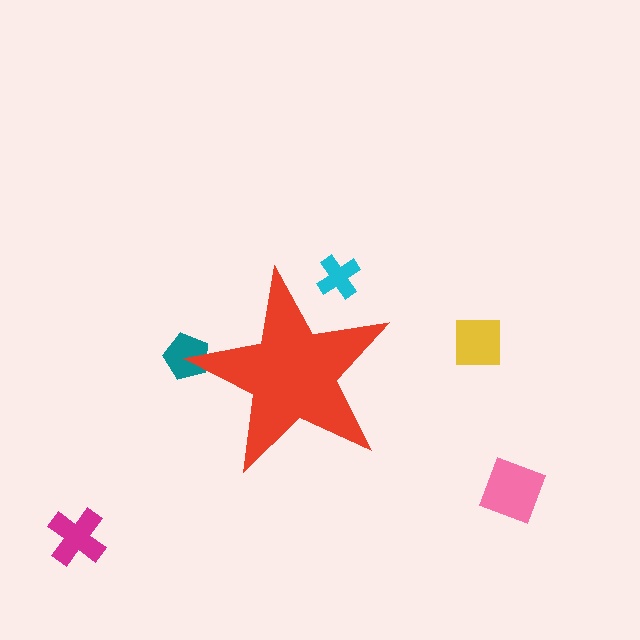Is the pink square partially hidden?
No, the pink square is fully visible.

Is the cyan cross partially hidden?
Yes, the cyan cross is partially hidden behind the red star.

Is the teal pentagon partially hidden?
Yes, the teal pentagon is partially hidden behind the red star.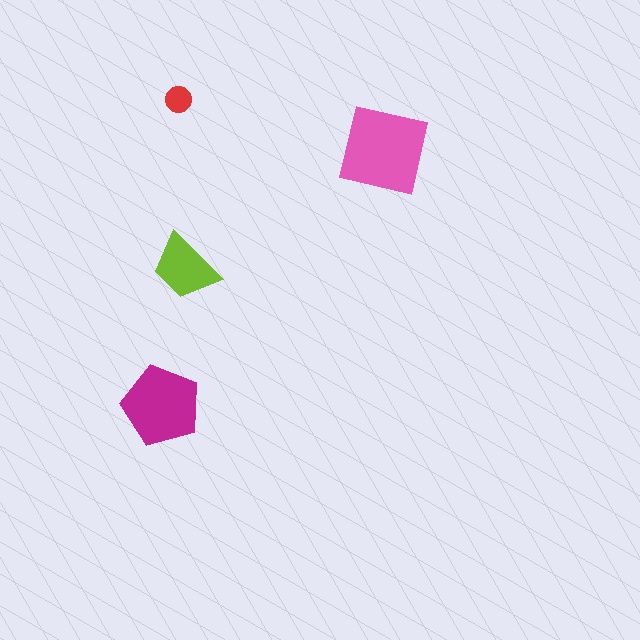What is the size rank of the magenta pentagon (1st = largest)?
2nd.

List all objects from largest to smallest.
The pink square, the magenta pentagon, the lime trapezoid, the red circle.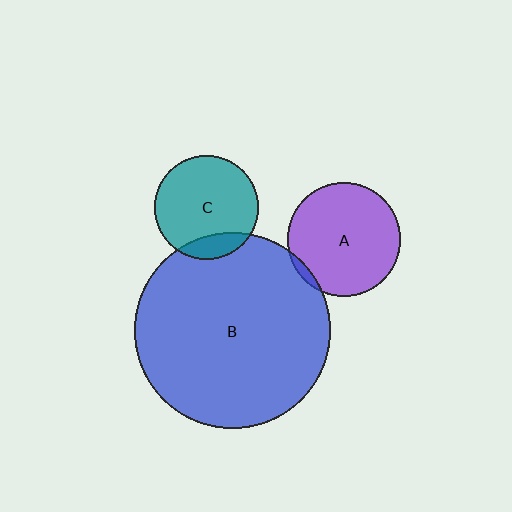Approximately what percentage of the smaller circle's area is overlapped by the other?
Approximately 5%.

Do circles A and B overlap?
Yes.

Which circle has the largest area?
Circle B (blue).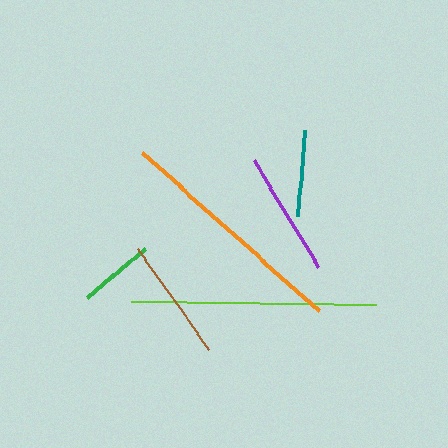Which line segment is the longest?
The lime line is the longest at approximately 245 pixels.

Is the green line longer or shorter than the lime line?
The lime line is longer than the green line.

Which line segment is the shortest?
The green line is the shortest at approximately 76 pixels.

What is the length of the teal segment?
The teal segment is approximately 86 pixels long.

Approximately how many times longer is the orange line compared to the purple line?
The orange line is approximately 1.9 times the length of the purple line.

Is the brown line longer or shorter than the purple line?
The purple line is longer than the brown line.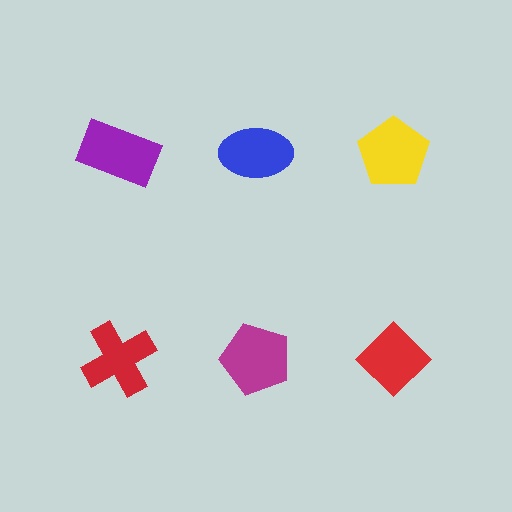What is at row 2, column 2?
A magenta pentagon.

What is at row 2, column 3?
A red diamond.